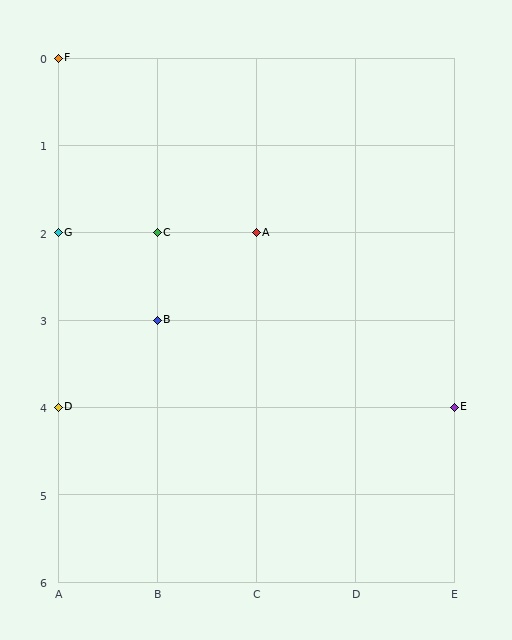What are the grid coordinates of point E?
Point E is at grid coordinates (E, 4).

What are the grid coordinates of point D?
Point D is at grid coordinates (A, 4).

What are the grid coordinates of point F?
Point F is at grid coordinates (A, 0).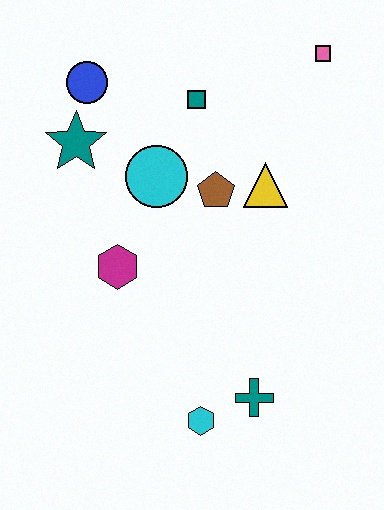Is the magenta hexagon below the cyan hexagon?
No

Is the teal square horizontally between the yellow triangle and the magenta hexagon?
Yes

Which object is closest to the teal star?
The blue circle is closest to the teal star.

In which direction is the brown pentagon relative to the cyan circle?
The brown pentagon is to the right of the cyan circle.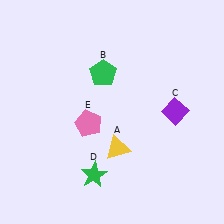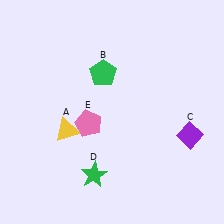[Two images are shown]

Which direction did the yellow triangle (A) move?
The yellow triangle (A) moved left.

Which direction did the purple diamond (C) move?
The purple diamond (C) moved down.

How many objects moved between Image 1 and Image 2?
2 objects moved between the two images.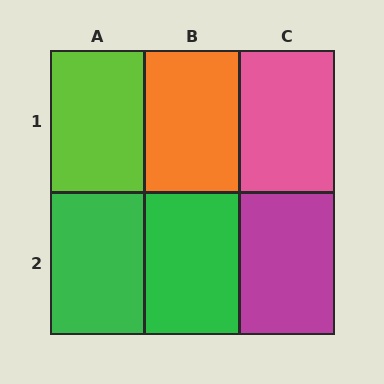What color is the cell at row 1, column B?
Orange.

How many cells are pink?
1 cell is pink.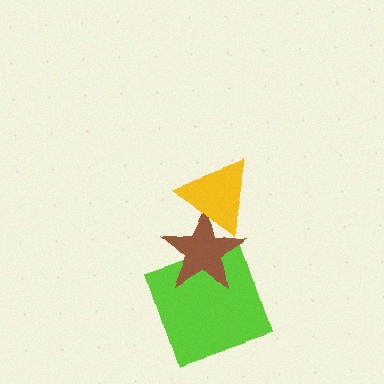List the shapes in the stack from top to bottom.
From top to bottom: the yellow triangle, the brown star, the lime square.